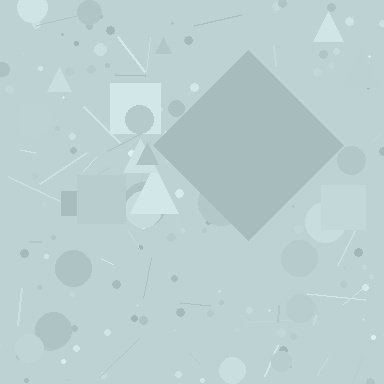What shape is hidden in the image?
A diamond is hidden in the image.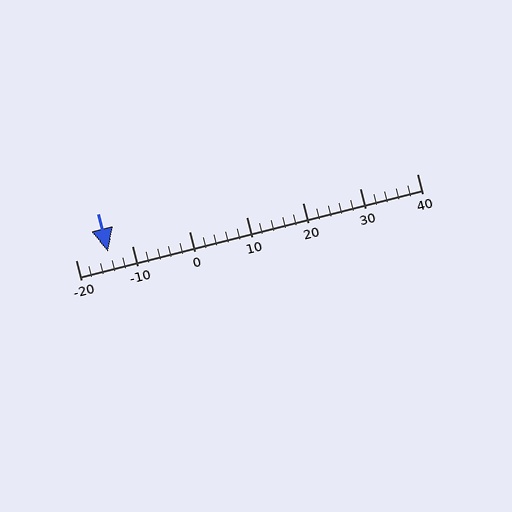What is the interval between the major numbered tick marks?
The major tick marks are spaced 10 units apart.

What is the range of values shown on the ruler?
The ruler shows values from -20 to 40.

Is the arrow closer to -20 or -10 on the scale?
The arrow is closer to -10.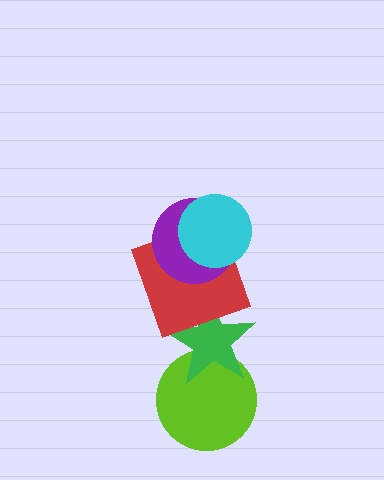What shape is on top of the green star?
The red square is on top of the green star.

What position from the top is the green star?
The green star is 4th from the top.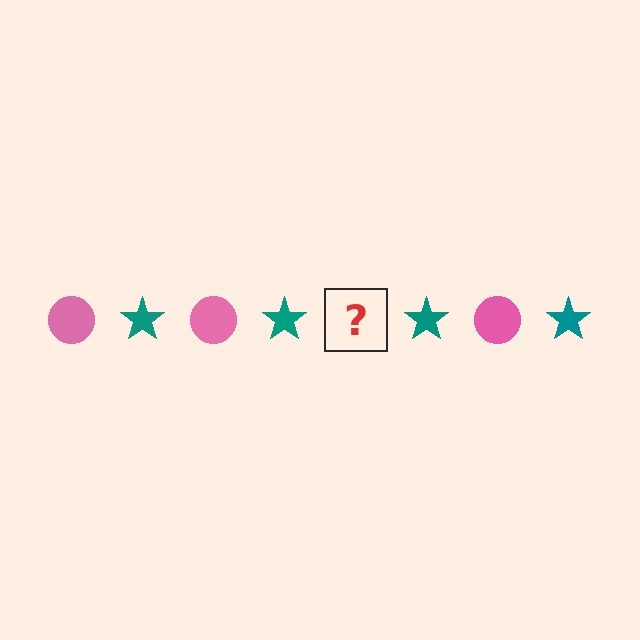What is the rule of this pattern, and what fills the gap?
The rule is that the pattern alternates between pink circle and teal star. The gap should be filled with a pink circle.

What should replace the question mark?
The question mark should be replaced with a pink circle.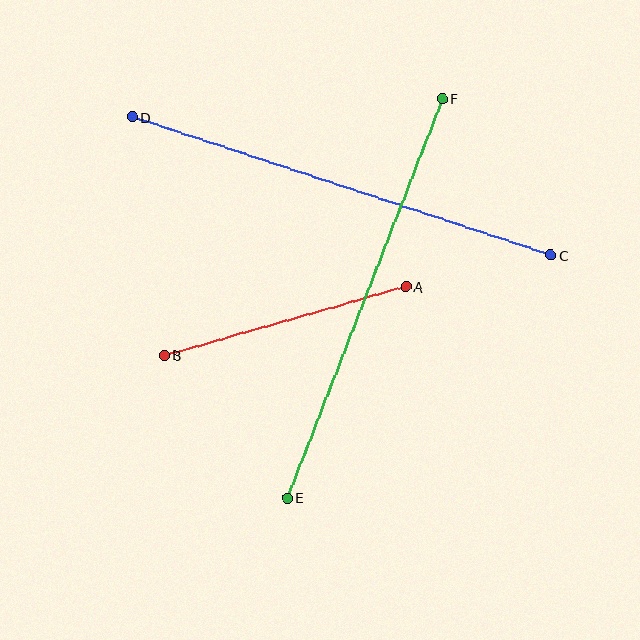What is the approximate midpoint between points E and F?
The midpoint is at approximately (365, 298) pixels.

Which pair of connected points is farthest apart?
Points C and D are farthest apart.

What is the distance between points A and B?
The distance is approximately 251 pixels.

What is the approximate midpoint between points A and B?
The midpoint is at approximately (285, 321) pixels.